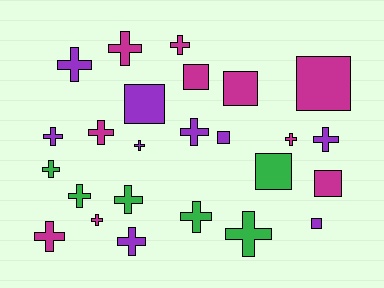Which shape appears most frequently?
Cross, with 17 objects.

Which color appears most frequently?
Magenta, with 10 objects.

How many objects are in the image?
There are 25 objects.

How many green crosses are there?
There are 5 green crosses.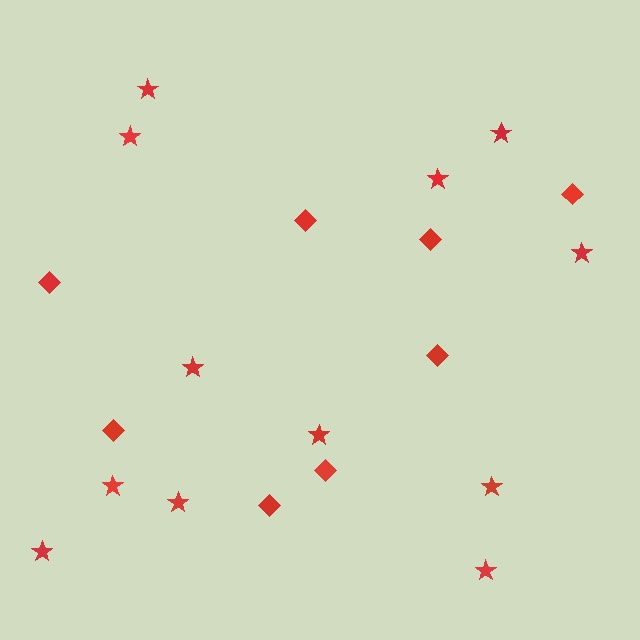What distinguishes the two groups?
There are 2 groups: one group of stars (12) and one group of diamonds (8).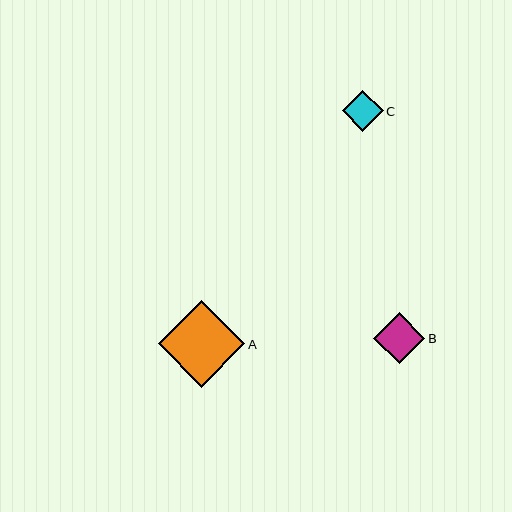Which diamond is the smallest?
Diamond C is the smallest with a size of approximately 41 pixels.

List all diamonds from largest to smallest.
From largest to smallest: A, B, C.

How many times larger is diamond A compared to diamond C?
Diamond A is approximately 2.1 times the size of diamond C.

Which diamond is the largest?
Diamond A is the largest with a size of approximately 86 pixels.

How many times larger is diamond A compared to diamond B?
Diamond A is approximately 1.7 times the size of diamond B.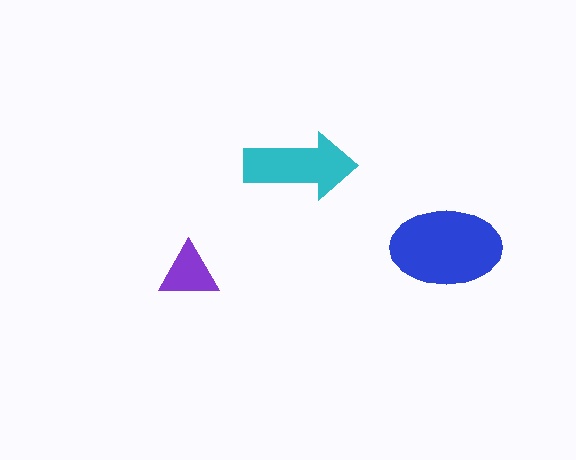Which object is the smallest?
The purple triangle.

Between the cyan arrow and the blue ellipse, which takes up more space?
The blue ellipse.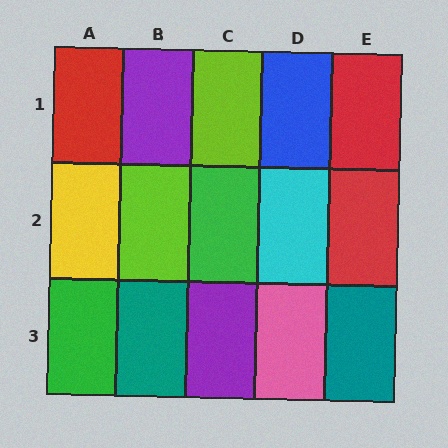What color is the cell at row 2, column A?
Yellow.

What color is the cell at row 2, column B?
Lime.